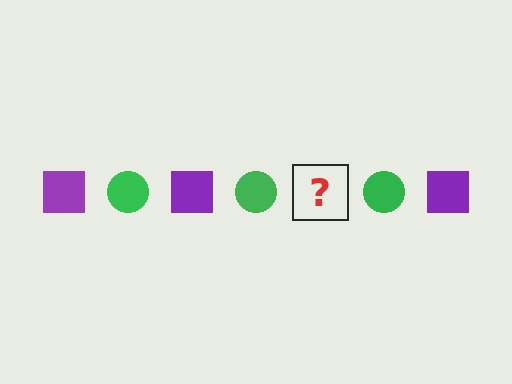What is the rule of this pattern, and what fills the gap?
The rule is that the pattern alternates between purple square and green circle. The gap should be filled with a purple square.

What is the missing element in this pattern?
The missing element is a purple square.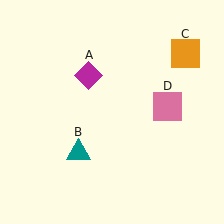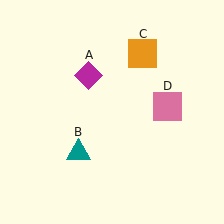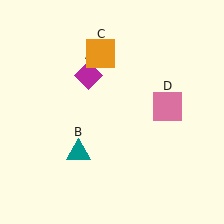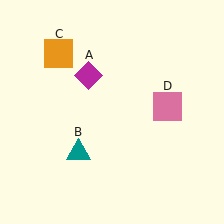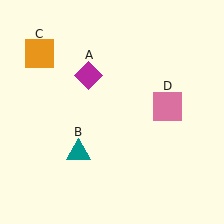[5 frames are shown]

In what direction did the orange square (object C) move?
The orange square (object C) moved left.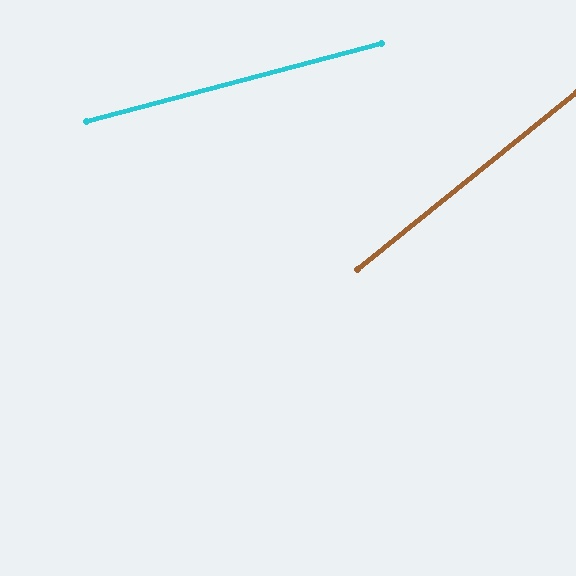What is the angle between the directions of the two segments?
Approximately 24 degrees.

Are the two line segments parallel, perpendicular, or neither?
Neither parallel nor perpendicular — they differ by about 24°.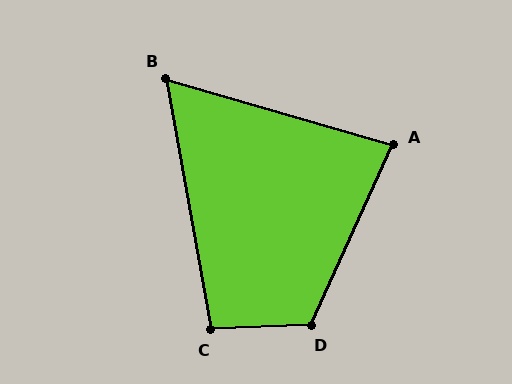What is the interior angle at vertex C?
Approximately 98 degrees (obtuse).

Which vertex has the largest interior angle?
D, at approximately 116 degrees.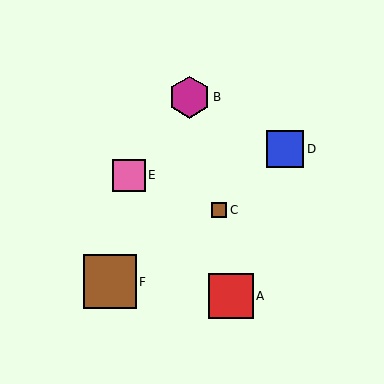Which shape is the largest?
The brown square (labeled F) is the largest.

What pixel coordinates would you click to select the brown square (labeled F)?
Click at (110, 282) to select the brown square F.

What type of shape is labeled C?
Shape C is a brown square.